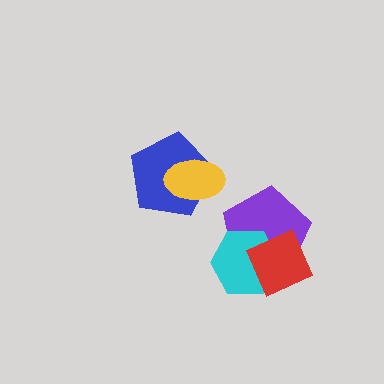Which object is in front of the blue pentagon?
The yellow ellipse is in front of the blue pentagon.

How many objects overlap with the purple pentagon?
2 objects overlap with the purple pentagon.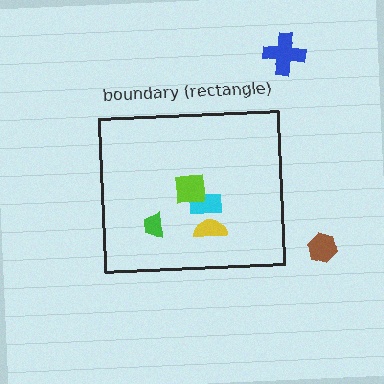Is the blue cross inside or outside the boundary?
Outside.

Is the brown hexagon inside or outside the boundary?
Outside.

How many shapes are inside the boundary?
4 inside, 2 outside.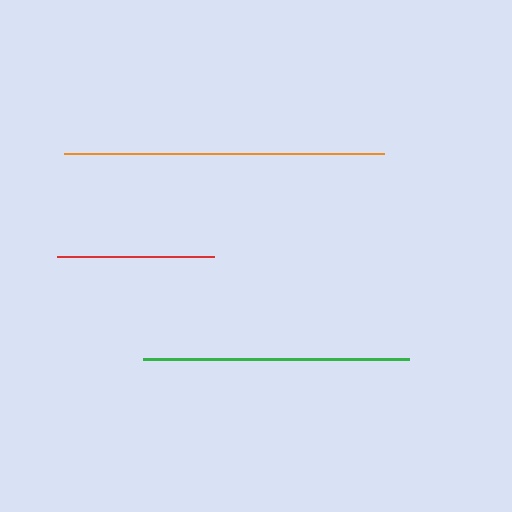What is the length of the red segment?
The red segment is approximately 158 pixels long.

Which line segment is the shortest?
The red line is the shortest at approximately 158 pixels.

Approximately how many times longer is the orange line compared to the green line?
The orange line is approximately 1.2 times the length of the green line.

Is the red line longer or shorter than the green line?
The green line is longer than the red line.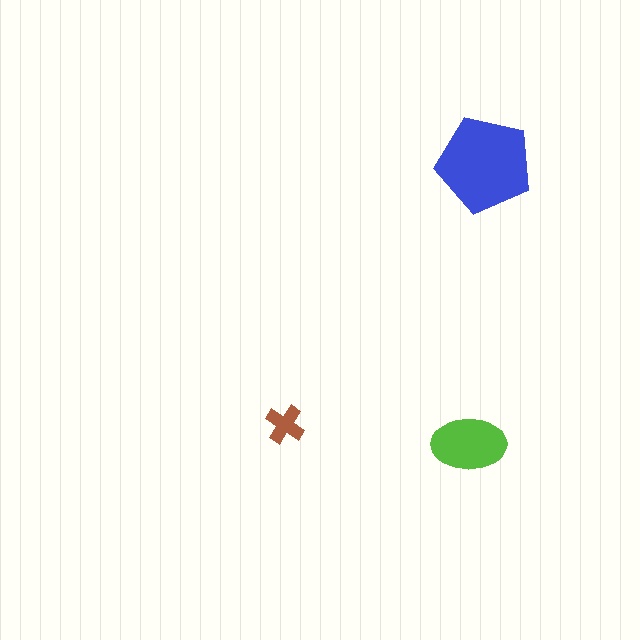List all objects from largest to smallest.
The blue pentagon, the lime ellipse, the brown cross.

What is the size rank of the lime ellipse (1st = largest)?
2nd.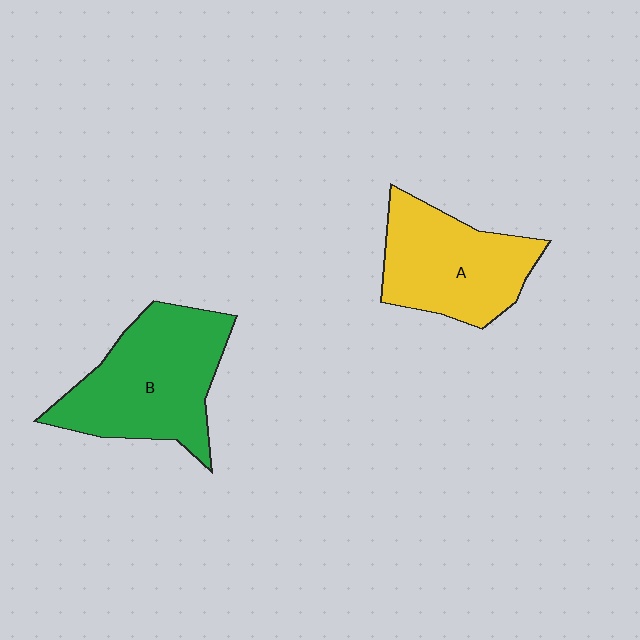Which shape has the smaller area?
Shape A (yellow).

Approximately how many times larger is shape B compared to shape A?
Approximately 1.2 times.